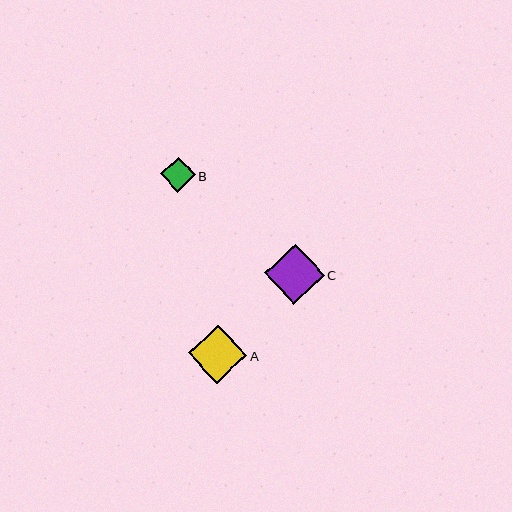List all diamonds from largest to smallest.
From largest to smallest: C, A, B.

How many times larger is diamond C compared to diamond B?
Diamond C is approximately 1.7 times the size of diamond B.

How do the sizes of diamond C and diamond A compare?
Diamond C and diamond A are approximately the same size.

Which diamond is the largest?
Diamond C is the largest with a size of approximately 60 pixels.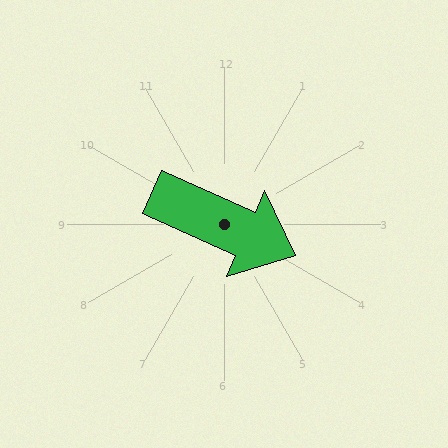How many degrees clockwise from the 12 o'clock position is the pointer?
Approximately 114 degrees.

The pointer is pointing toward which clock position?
Roughly 4 o'clock.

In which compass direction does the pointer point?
Southeast.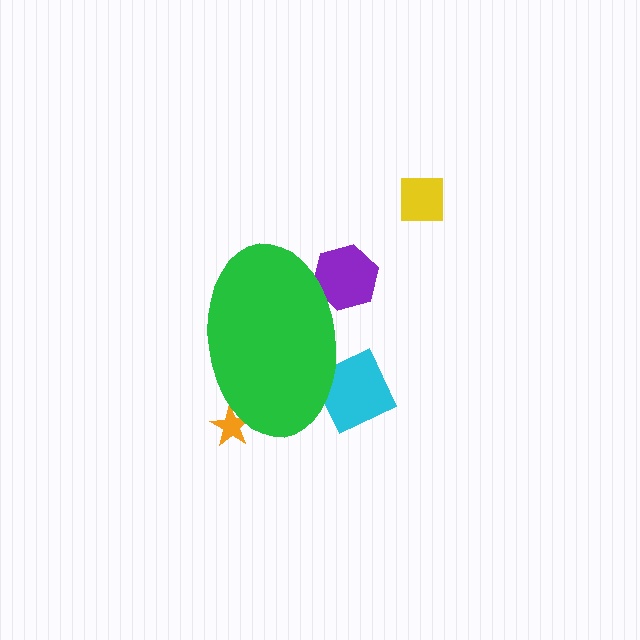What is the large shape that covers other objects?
A green ellipse.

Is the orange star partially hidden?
Yes, the orange star is partially hidden behind the green ellipse.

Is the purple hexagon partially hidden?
Yes, the purple hexagon is partially hidden behind the green ellipse.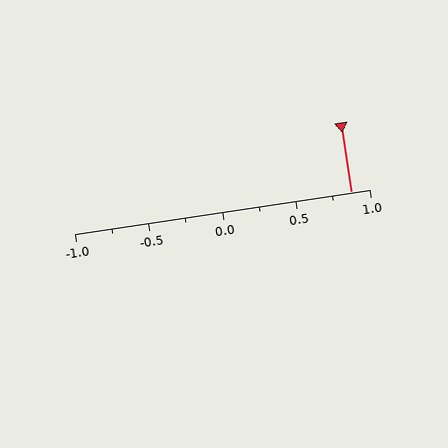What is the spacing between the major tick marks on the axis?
The major ticks are spaced 0.5 apart.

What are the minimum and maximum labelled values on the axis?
The axis runs from -1.0 to 1.0.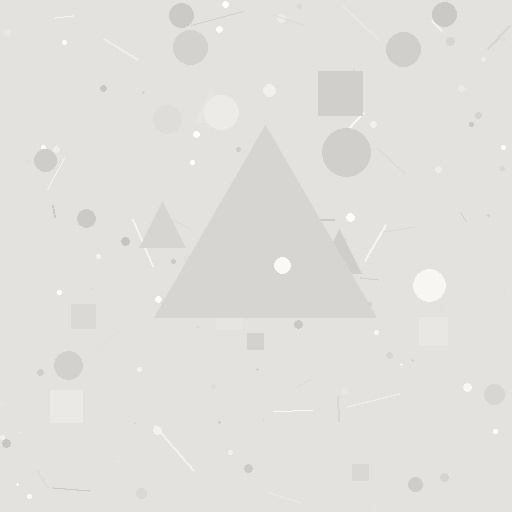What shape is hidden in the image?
A triangle is hidden in the image.